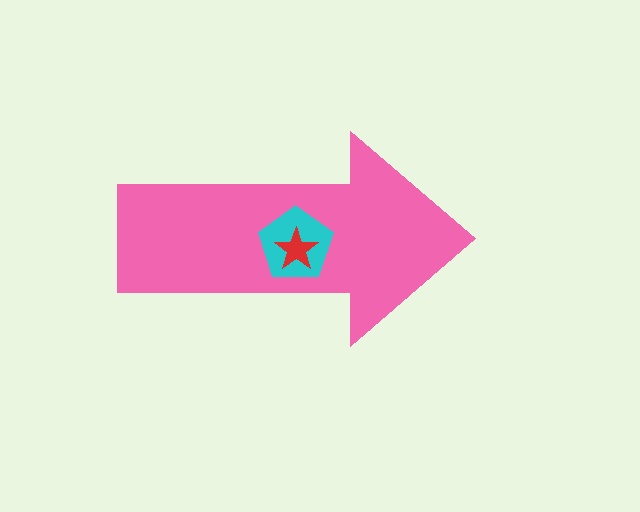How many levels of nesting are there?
3.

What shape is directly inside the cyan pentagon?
The red star.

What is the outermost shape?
The pink arrow.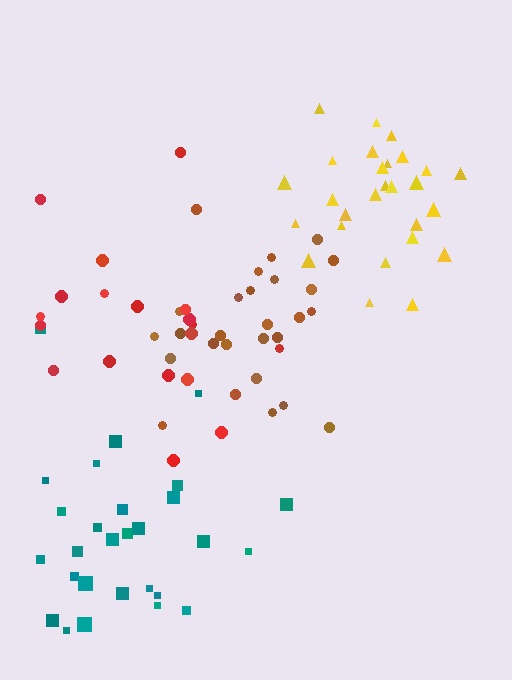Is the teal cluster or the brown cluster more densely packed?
Brown.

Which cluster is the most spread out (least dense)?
Red.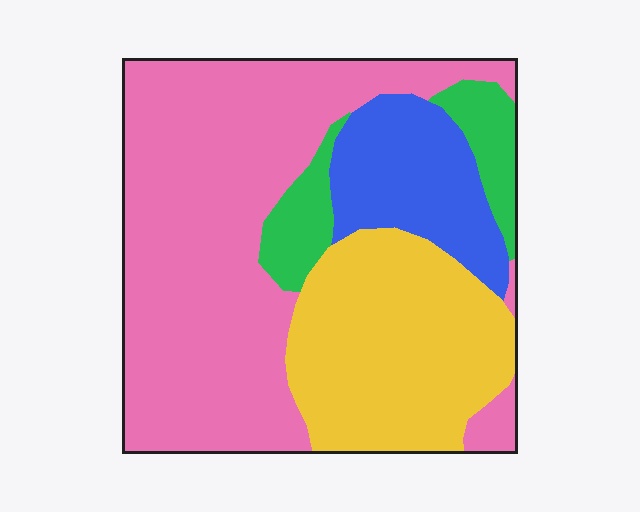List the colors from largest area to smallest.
From largest to smallest: pink, yellow, blue, green.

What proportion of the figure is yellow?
Yellow covers 26% of the figure.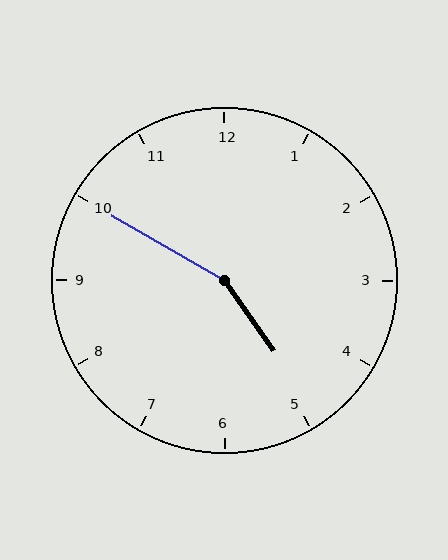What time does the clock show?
4:50.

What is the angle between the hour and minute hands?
Approximately 155 degrees.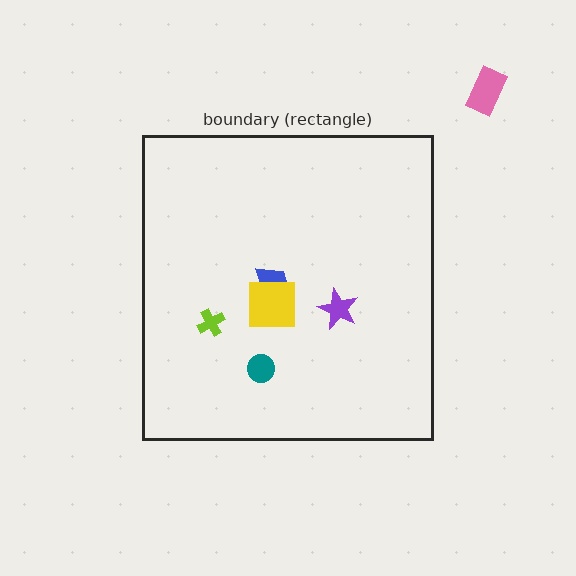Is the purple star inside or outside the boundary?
Inside.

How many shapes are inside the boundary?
5 inside, 1 outside.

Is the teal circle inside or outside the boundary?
Inside.